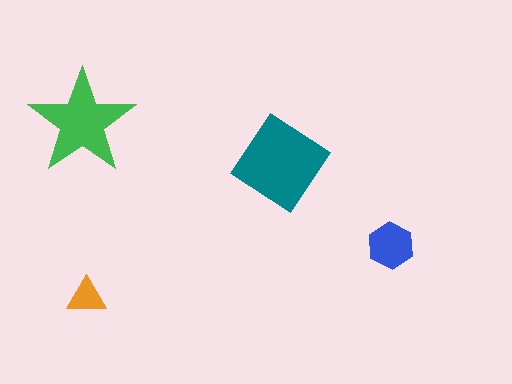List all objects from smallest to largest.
The orange triangle, the blue hexagon, the green star, the teal diamond.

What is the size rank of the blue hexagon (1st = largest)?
3rd.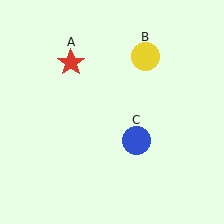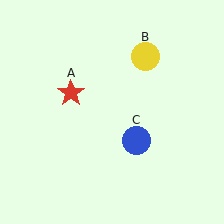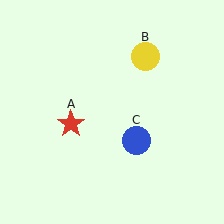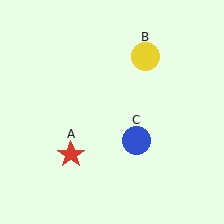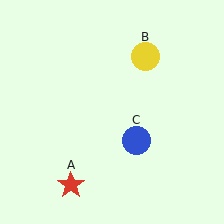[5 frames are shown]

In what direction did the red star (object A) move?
The red star (object A) moved down.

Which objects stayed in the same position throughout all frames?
Yellow circle (object B) and blue circle (object C) remained stationary.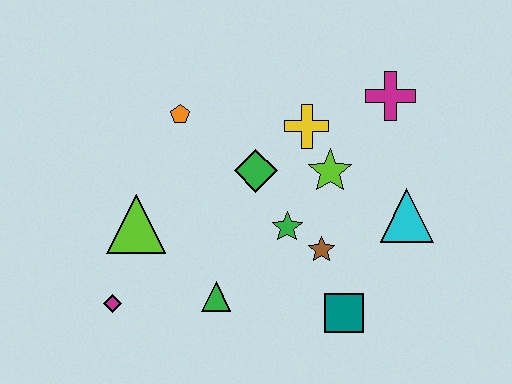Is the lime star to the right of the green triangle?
Yes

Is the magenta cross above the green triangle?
Yes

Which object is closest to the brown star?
The green star is closest to the brown star.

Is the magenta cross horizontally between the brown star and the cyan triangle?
Yes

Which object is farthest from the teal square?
The orange pentagon is farthest from the teal square.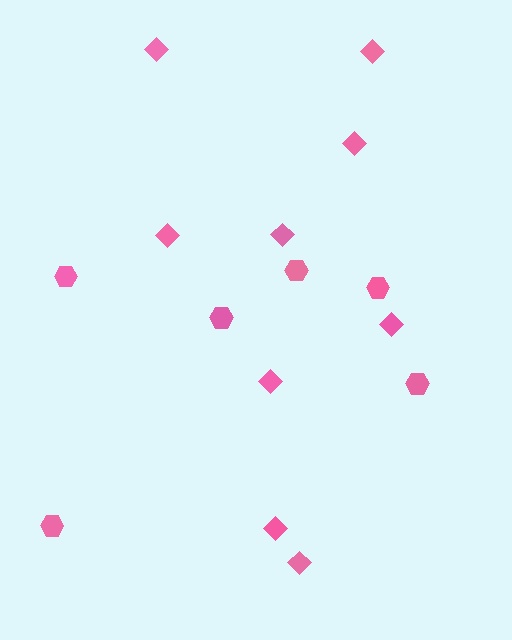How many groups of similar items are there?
There are 2 groups: one group of hexagons (6) and one group of diamonds (9).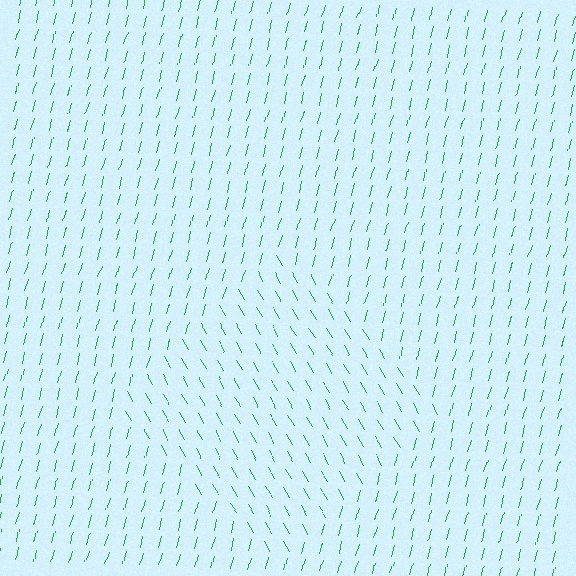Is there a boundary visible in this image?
Yes, there is a texture boundary formed by a change in line orientation.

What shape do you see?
I see a diamond.